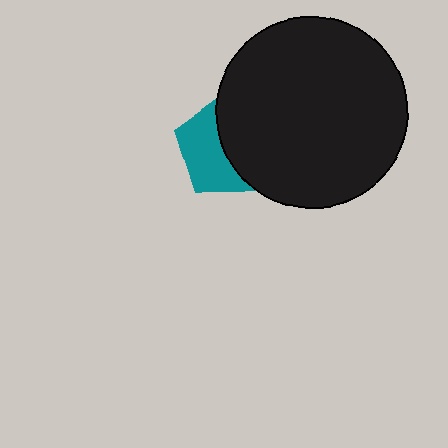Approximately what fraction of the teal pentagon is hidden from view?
Roughly 52% of the teal pentagon is hidden behind the black circle.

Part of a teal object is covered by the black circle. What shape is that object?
It is a pentagon.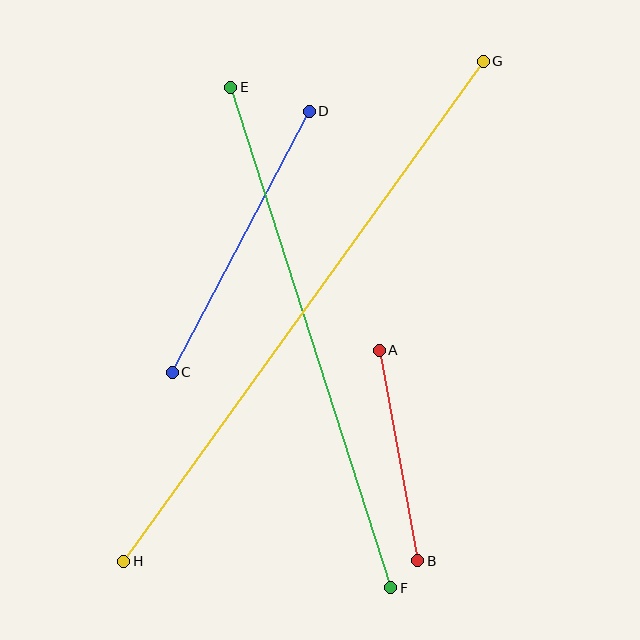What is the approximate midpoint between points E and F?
The midpoint is at approximately (311, 338) pixels.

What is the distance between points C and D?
The distance is approximately 295 pixels.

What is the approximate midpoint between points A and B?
The midpoint is at approximately (399, 455) pixels.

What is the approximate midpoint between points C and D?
The midpoint is at approximately (241, 242) pixels.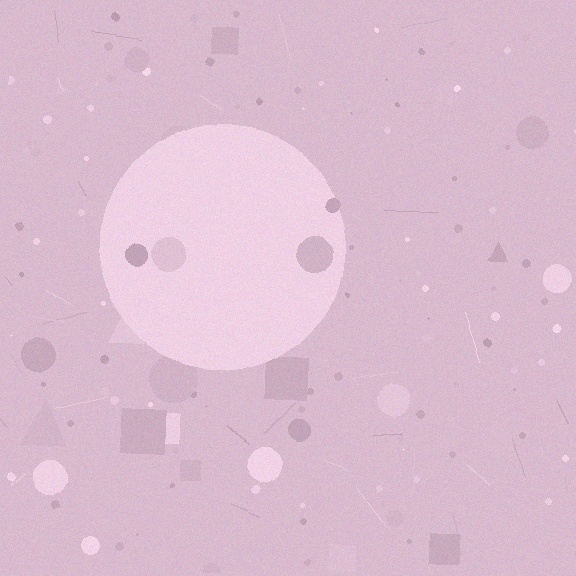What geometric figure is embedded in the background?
A circle is embedded in the background.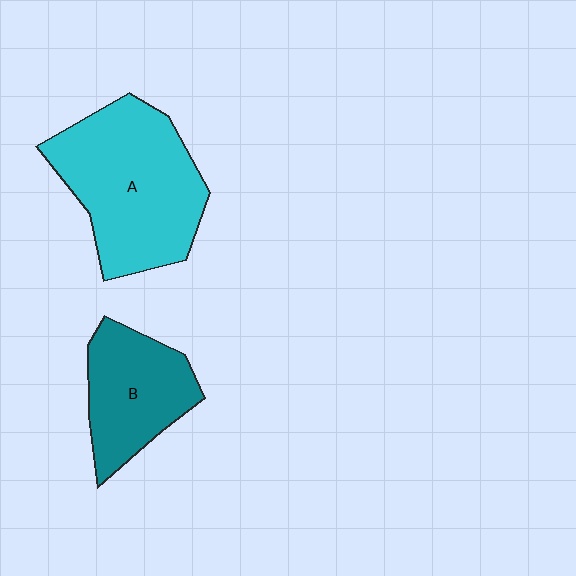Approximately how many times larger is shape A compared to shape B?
Approximately 1.6 times.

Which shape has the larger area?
Shape A (cyan).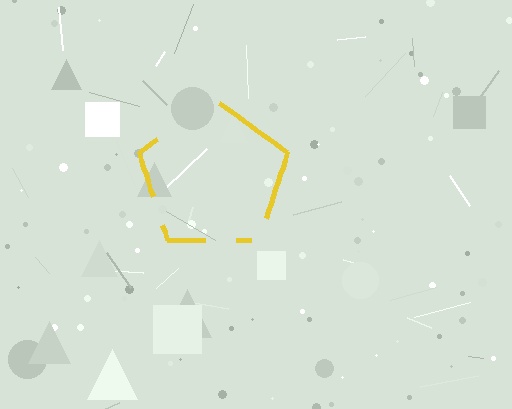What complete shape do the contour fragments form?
The contour fragments form a pentagon.